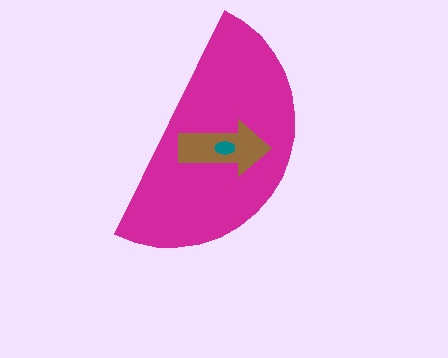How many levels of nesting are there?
3.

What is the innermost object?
The teal ellipse.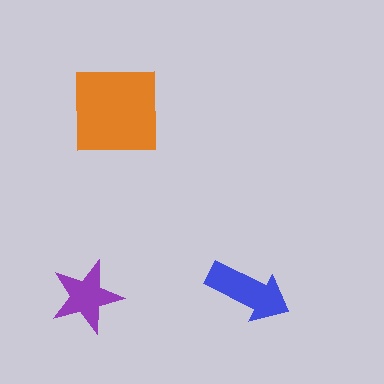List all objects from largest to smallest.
The orange square, the blue arrow, the purple star.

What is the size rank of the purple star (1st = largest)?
3rd.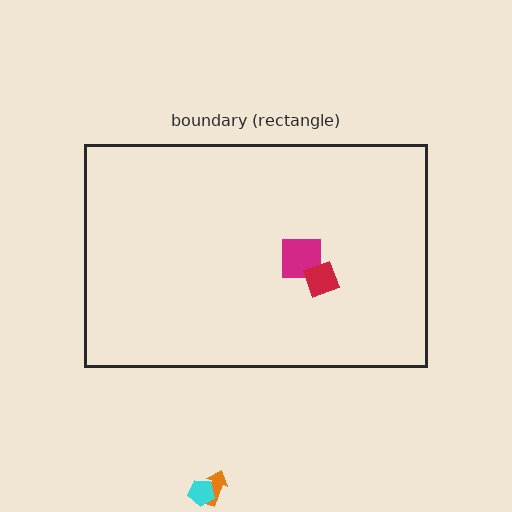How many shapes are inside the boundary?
2 inside, 2 outside.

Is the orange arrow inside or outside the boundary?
Outside.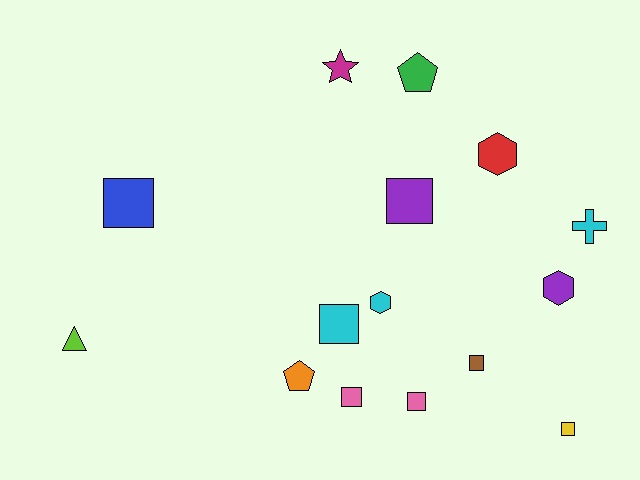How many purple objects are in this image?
There are 2 purple objects.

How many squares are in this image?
There are 7 squares.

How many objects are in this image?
There are 15 objects.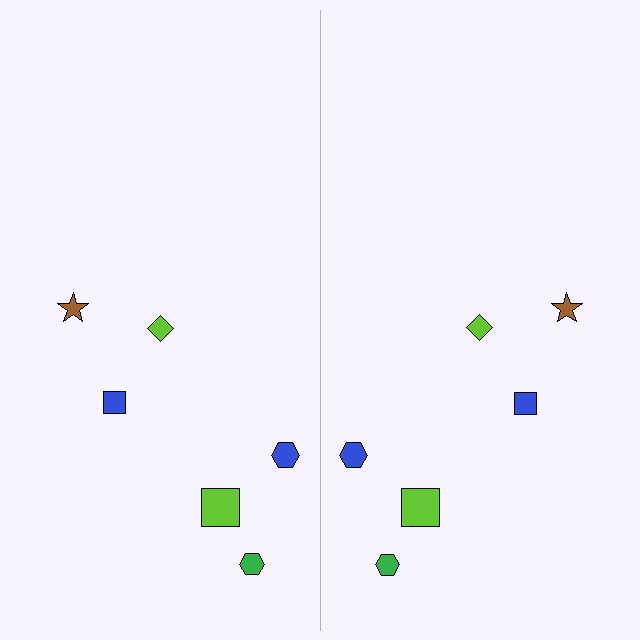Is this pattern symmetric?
Yes, this pattern has bilateral (reflection) symmetry.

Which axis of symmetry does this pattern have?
The pattern has a vertical axis of symmetry running through the center of the image.